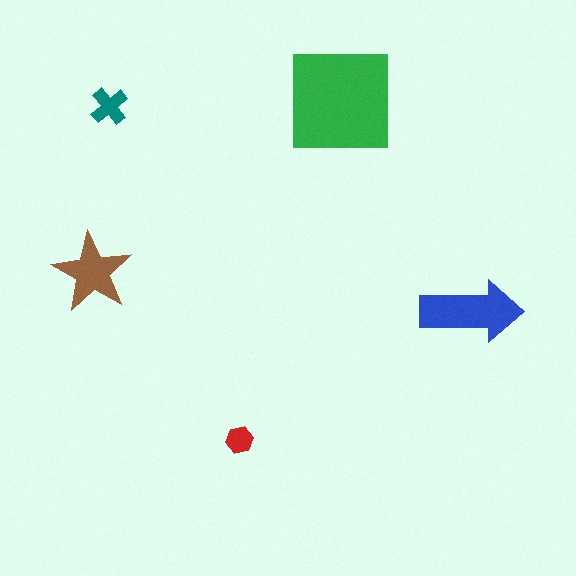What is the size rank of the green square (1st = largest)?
1st.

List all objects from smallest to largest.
The red hexagon, the teal cross, the brown star, the blue arrow, the green square.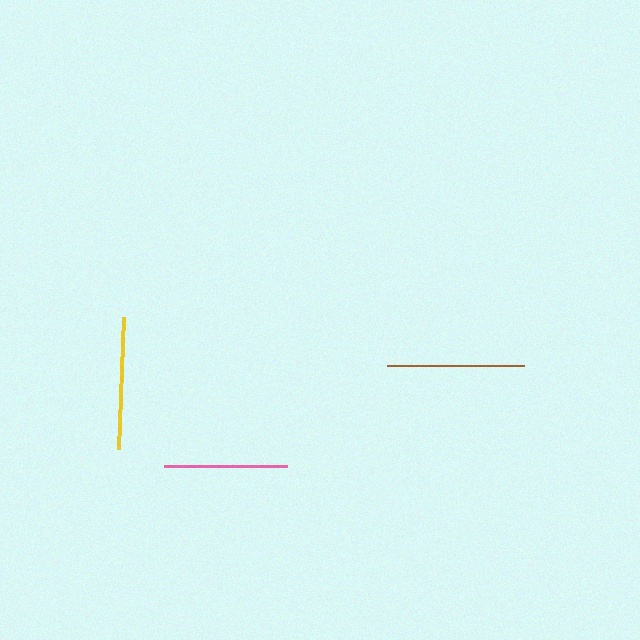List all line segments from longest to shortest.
From longest to shortest: brown, yellow, pink.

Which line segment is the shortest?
The pink line is the shortest at approximately 123 pixels.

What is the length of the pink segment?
The pink segment is approximately 123 pixels long.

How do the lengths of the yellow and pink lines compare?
The yellow and pink lines are approximately the same length.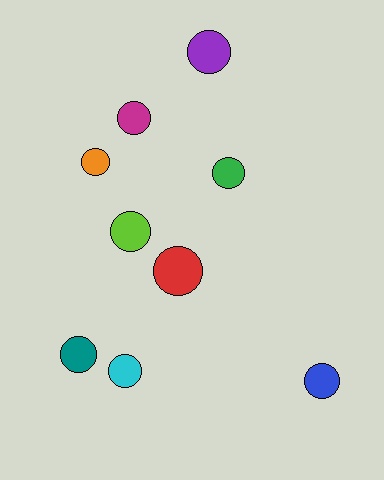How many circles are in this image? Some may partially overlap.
There are 9 circles.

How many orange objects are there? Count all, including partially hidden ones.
There is 1 orange object.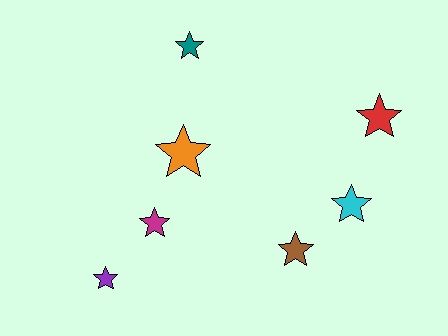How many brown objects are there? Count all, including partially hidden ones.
There is 1 brown object.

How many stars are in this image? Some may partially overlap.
There are 7 stars.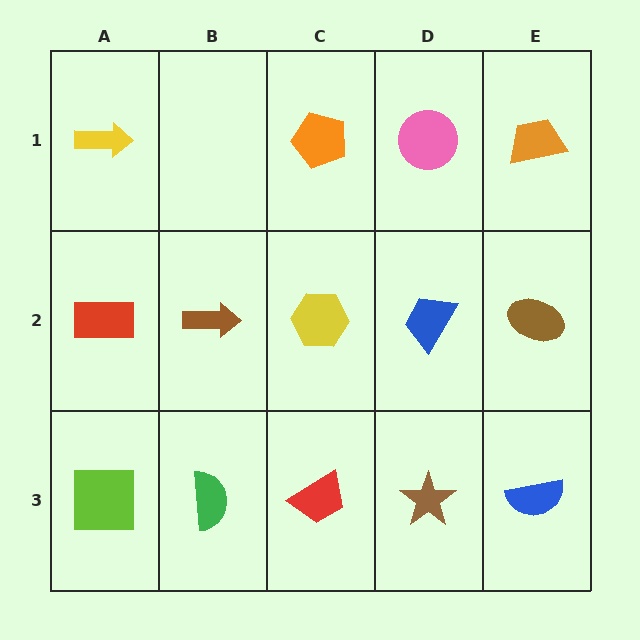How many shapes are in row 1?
4 shapes.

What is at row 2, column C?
A yellow hexagon.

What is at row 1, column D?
A pink circle.